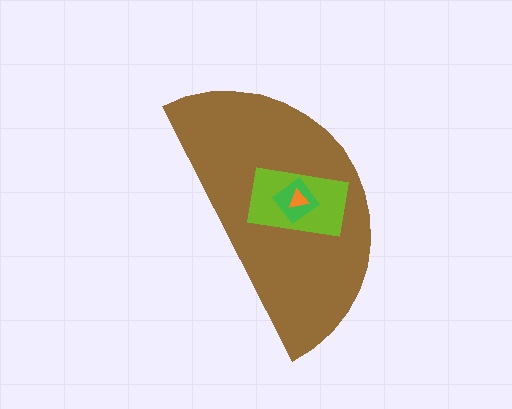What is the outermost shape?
The brown semicircle.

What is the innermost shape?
The orange triangle.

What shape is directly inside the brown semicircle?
The lime rectangle.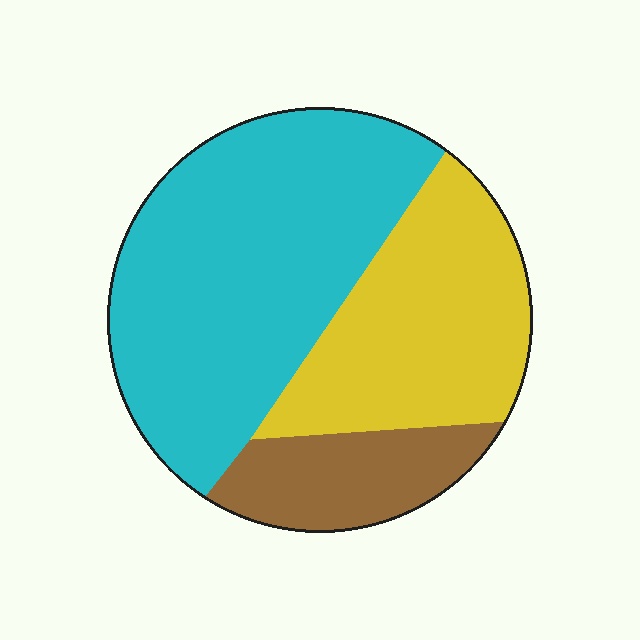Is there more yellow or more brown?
Yellow.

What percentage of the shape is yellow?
Yellow takes up about one third (1/3) of the shape.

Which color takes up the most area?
Cyan, at roughly 55%.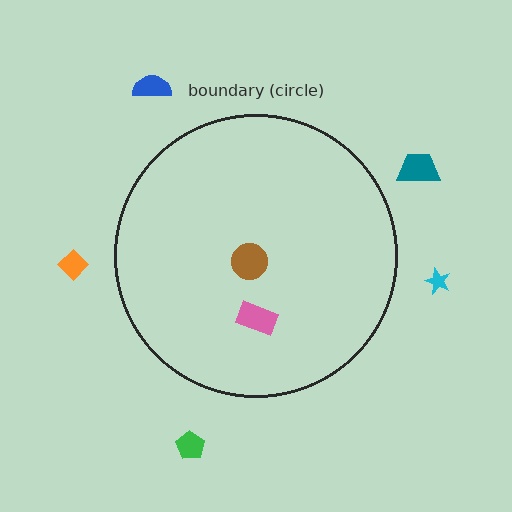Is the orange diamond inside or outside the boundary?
Outside.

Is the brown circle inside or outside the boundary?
Inside.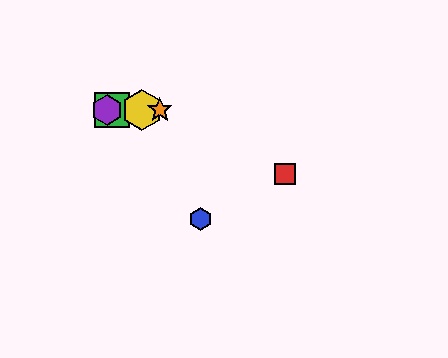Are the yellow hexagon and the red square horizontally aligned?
No, the yellow hexagon is at y≈110 and the red square is at y≈174.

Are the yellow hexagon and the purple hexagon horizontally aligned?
Yes, both are at y≈110.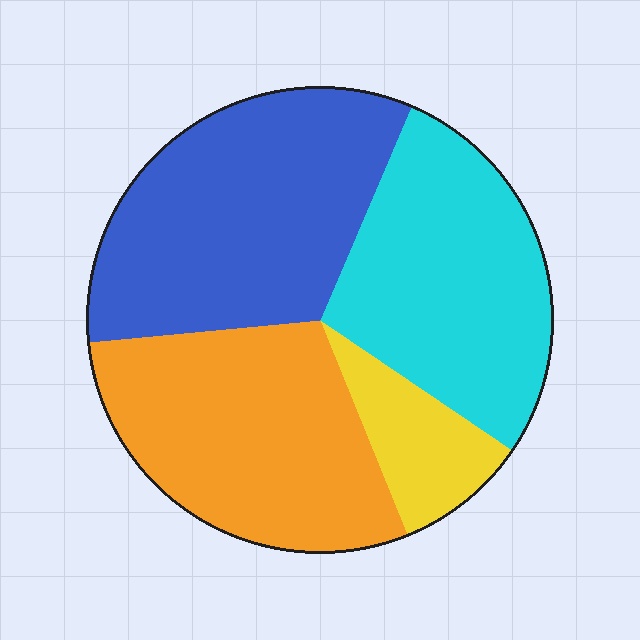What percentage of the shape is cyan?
Cyan takes up between a quarter and a half of the shape.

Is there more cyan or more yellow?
Cyan.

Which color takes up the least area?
Yellow, at roughly 10%.